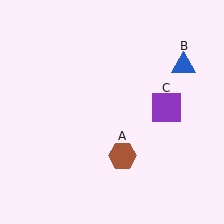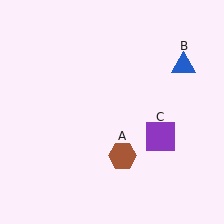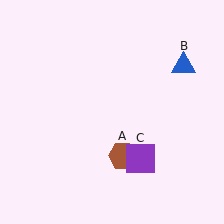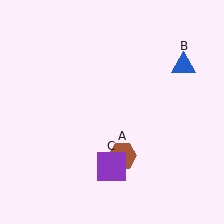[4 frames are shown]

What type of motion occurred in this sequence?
The purple square (object C) rotated clockwise around the center of the scene.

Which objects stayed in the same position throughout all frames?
Brown hexagon (object A) and blue triangle (object B) remained stationary.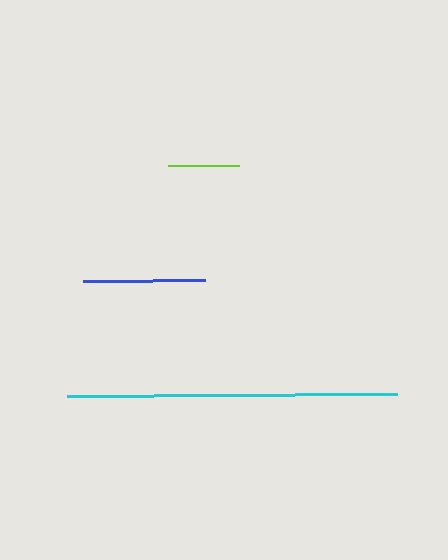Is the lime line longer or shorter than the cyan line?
The cyan line is longer than the lime line.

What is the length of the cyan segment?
The cyan segment is approximately 329 pixels long.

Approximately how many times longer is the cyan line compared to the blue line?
The cyan line is approximately 2.7 times the length of the blue line.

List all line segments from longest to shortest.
From longest to shortest: cyan, blue, lime.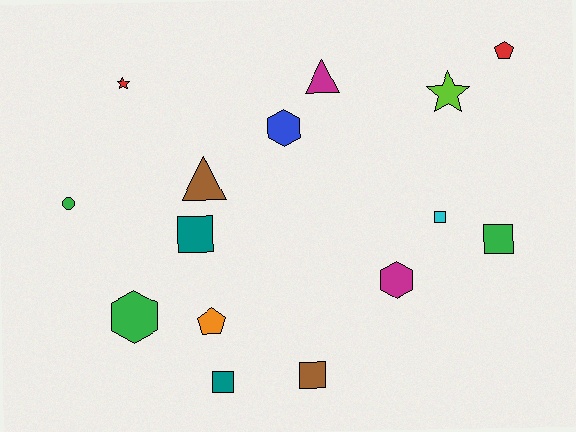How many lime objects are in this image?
There is 1 lime object.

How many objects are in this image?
There are 15 objects.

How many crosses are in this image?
There are no crosses.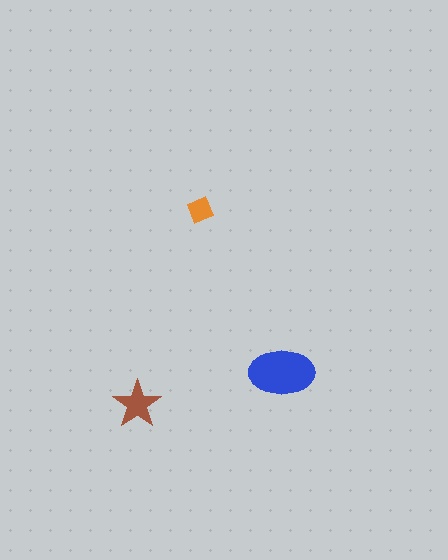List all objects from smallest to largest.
The orange diamond, the brown star, the blue ellipse.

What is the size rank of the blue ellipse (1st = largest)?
1st.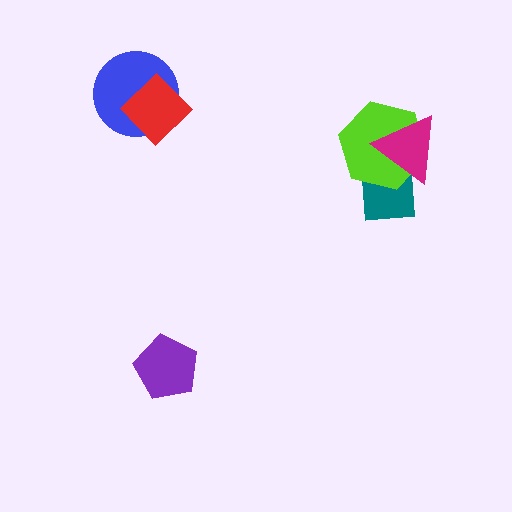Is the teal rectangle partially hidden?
Yes, it is partially covered by another shape.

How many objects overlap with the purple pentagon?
0 objects overlap with the purple pentagon.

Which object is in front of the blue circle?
The red diamond is in front of the blue circle.